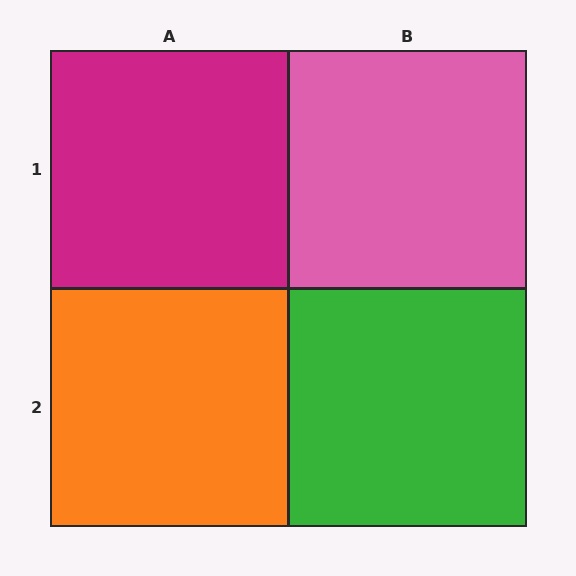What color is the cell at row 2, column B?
Green.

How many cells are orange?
1 cell is orange.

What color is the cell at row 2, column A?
Orange.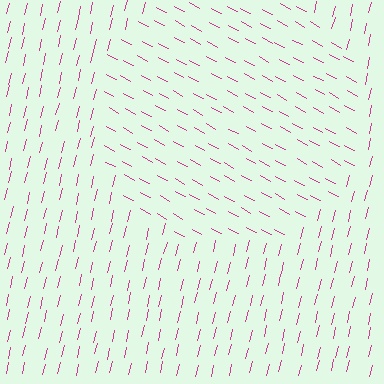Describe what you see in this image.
The image is filled with small magenta line segments. A circle region in the image has lines oriented differently from the surrounding lines, creating a visible texture boundary.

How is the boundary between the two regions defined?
The boundary is defined purely by a change in line orientation (approximately 75 degrees difference). All lines are the same color and thickness.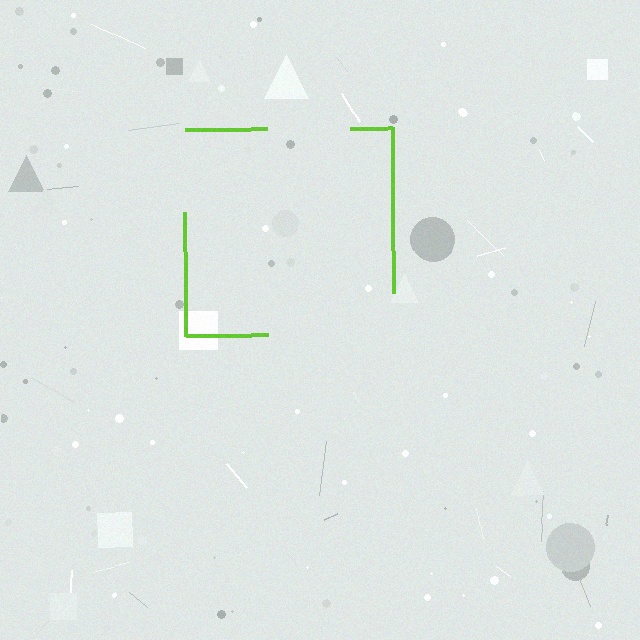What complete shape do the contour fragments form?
The contour fragments form a square.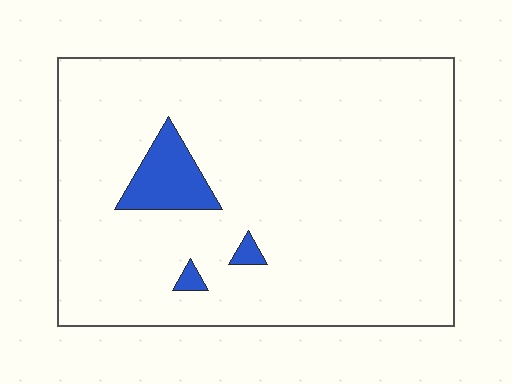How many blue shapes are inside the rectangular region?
3.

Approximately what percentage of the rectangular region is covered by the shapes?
Approximately 5%.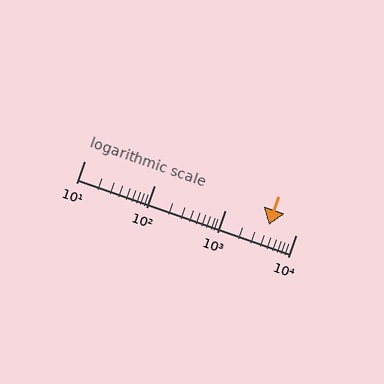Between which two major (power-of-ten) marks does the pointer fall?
The pointer is between 1000 and 10000.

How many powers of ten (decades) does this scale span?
The scale spans 3 decades, from 10 to 10000.